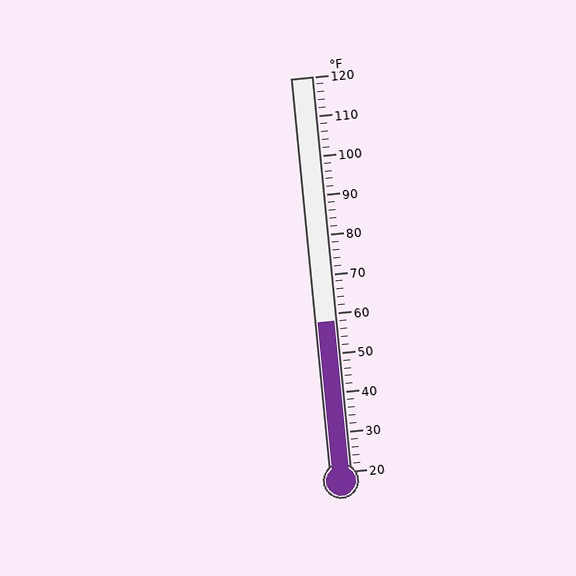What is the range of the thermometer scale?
The thermometer scale ranges from 20°F to 120°F.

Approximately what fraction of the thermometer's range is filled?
The thermometer is filled to approximately 40% of its range.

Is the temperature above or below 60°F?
The temperature is below 60°F.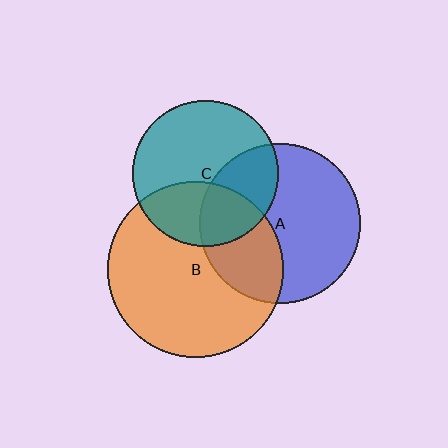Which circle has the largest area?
Circle B (orange).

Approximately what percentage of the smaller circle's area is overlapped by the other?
Approximately 35%.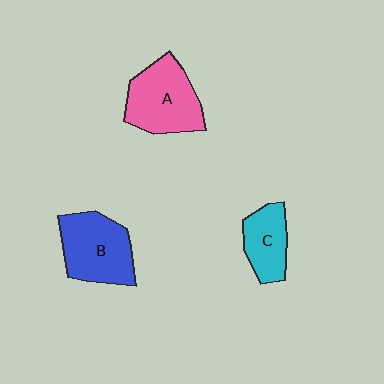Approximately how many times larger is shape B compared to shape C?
Approximately 1.5 times.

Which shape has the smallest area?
Shape C (cyan).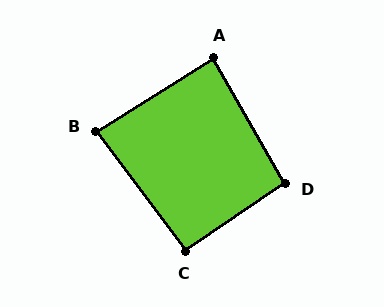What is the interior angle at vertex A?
Approximately 88 degrees (approximately right).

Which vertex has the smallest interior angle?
B, at approximately 86 degrees.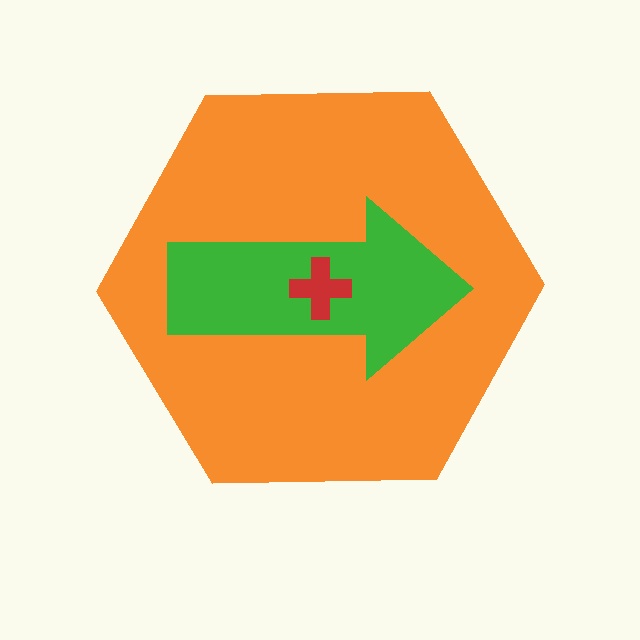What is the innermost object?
The red cross.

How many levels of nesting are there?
3.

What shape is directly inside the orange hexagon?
The green arrow.